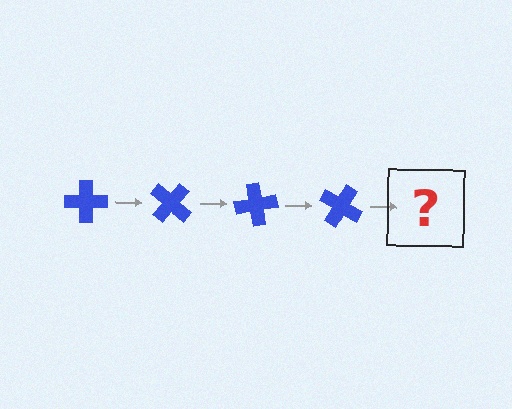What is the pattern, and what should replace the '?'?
The pattern is that the cross rotates 40 degrees each step. The '?' should be a blue cross rotated 160 degrees.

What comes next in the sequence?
The next element should be a blue cross rotated 160 degrees.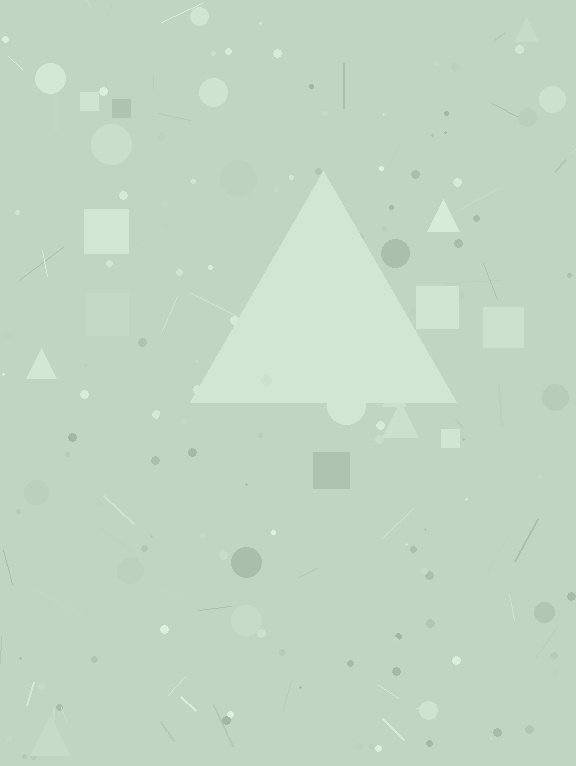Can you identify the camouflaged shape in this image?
The camouflaged shape is a triangle.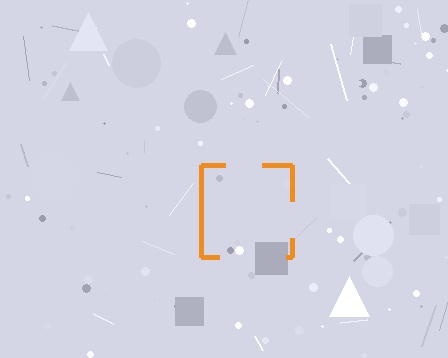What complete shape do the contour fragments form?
The contour fragments form a square.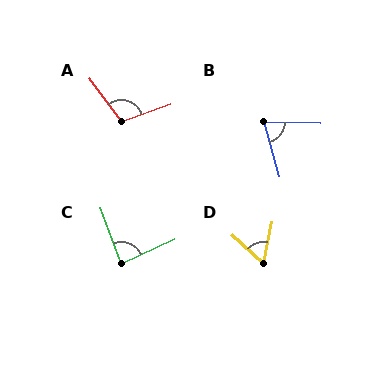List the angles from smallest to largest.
D (59°), B (73°), C (85°), A (107°).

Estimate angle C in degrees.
Approximately 85 degrees.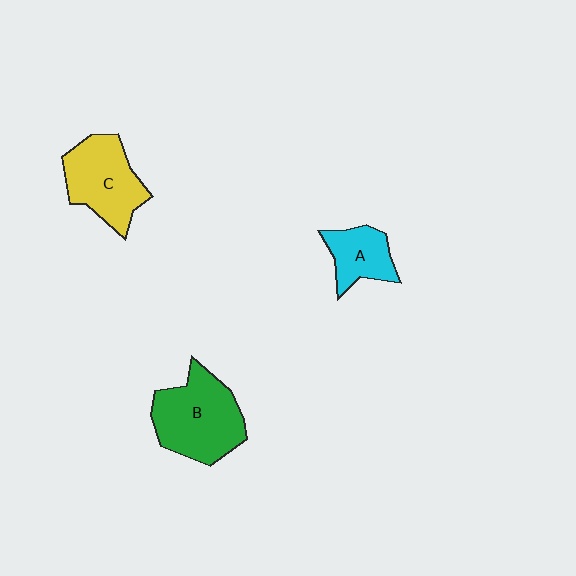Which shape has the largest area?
Shape B (green).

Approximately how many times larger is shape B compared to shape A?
Approximately 1.9 times.